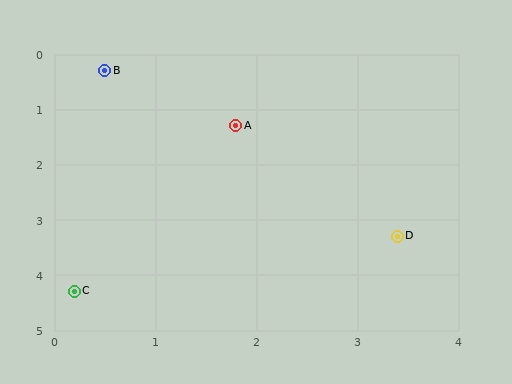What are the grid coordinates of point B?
Point B is at approximately (0.5, 0.3).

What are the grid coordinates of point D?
Point D is at approximately (3.4, 3.3).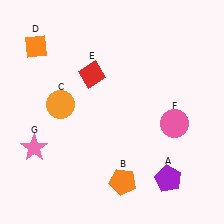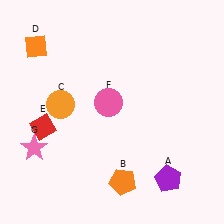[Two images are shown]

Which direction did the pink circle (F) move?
The pink circle (F) moved left.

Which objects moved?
The objects that moved are: the red diamond (E), the pink circle (F).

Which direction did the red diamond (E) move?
The red diamond (E) moved down.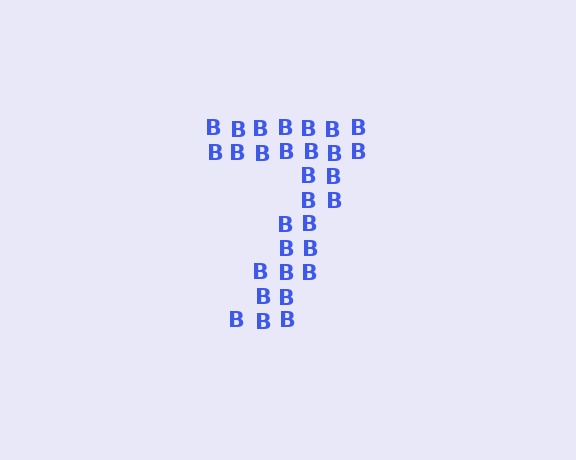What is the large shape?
The large shape is the digit 7.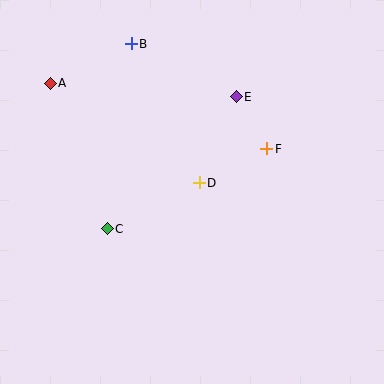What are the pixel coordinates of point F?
Point F is at (267, 149).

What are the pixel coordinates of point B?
Point B is at (131, 44).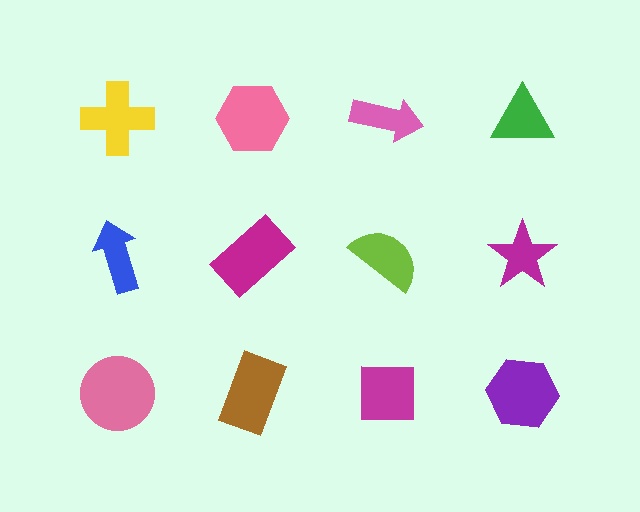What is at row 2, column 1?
A blue arrow.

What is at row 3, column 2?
A brown rectangle.